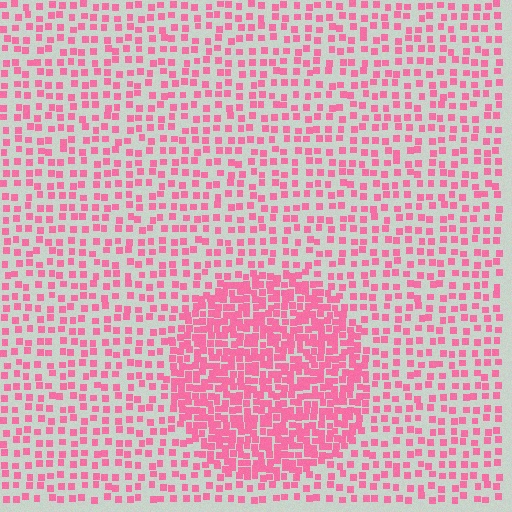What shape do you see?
I see a circle.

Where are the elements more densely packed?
The elements are more densely packed inside the circle boundary.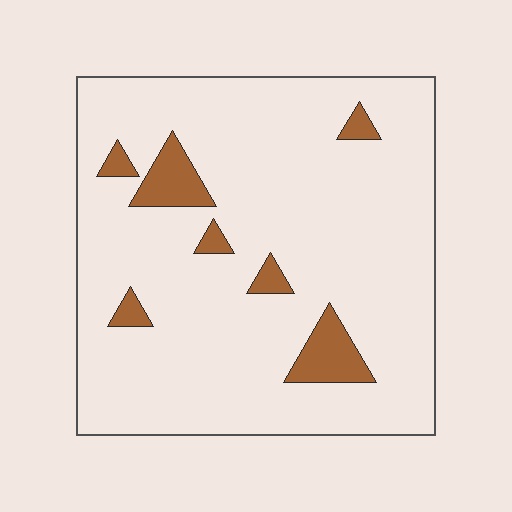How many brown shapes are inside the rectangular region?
7.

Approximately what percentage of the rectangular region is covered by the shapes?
Approximately 10%.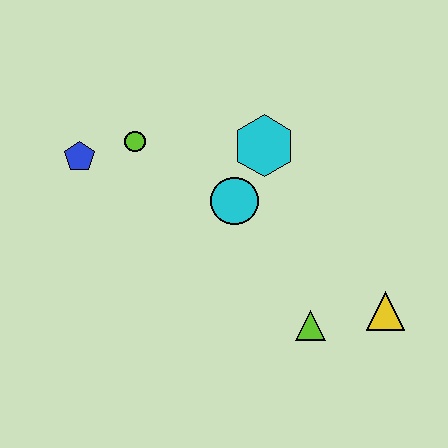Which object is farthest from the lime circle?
The yellow triangle is farthest from the lime circle.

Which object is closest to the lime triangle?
The yellow triangle is closest to the lime triangle.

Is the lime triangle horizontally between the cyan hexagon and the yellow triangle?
Yes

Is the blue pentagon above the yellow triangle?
Yes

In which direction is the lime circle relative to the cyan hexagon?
The lime circle is to the left of the cyan hexagon.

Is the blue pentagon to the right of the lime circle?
No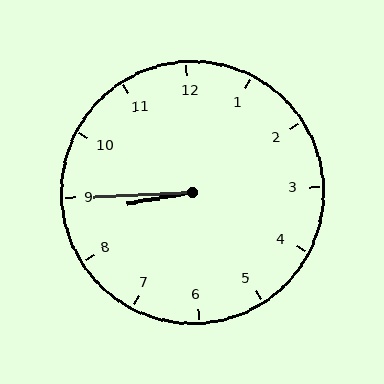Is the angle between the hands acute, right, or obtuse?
It is acute.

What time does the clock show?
8:45.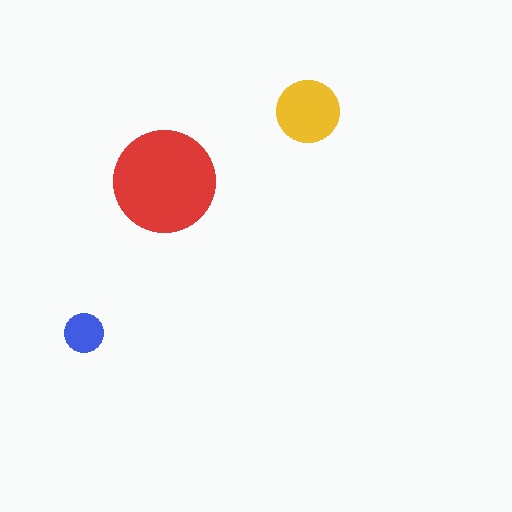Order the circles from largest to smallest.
the red one, the yellow one, the blue one.